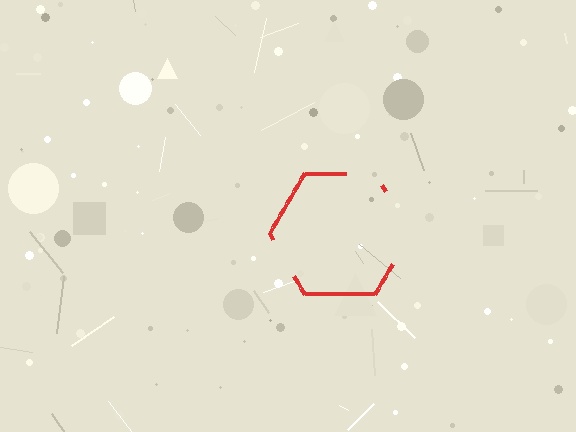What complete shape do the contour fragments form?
The contour fragments form a hexagon.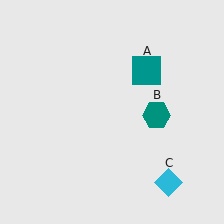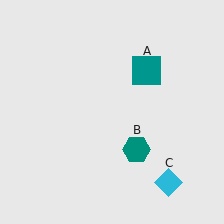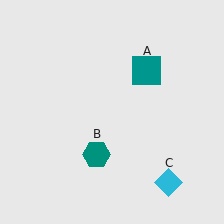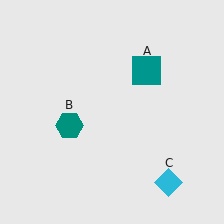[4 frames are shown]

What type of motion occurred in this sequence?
The teal hexagon (object B) rotated clockwise around the center of the scene.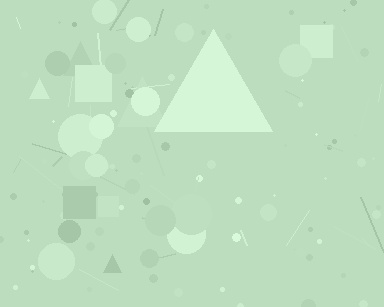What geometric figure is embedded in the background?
A triangle is embedded in the background.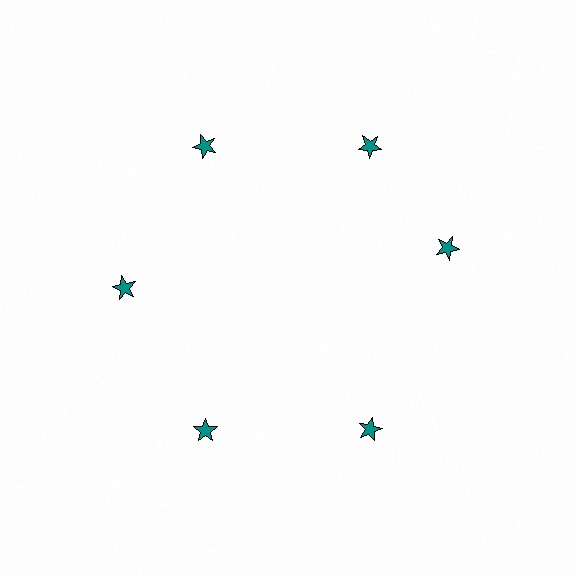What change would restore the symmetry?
The symmetry would be restored by rotating it back into even spacing with its neighbors so that all 6 stars sit at equal angles and equal distance from the center.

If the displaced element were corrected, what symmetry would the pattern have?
It would have 6-fold rotational symmetry — the pattern would map onto itself every 60 degrees.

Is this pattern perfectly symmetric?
No. The 6 teal stars are arranged in a ring, but one element near the 3 o'clock position is rotated out of alignment along the ring, breaking the 6-fold rotational symmetry.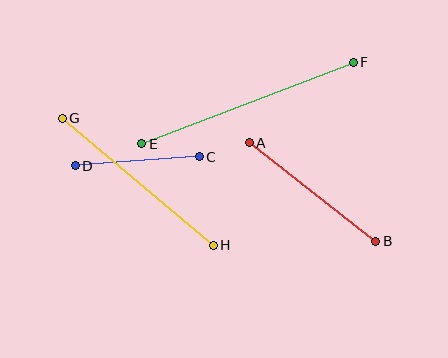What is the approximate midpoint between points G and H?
The midpoint is at approximately (138, 182) pixels.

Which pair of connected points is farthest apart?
Points E and F are farthest apart.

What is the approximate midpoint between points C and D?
The midpoint is at approximately (137, 161) pixels.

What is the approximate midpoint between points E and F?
The midpoint is at approximately (248, 103) pixels.